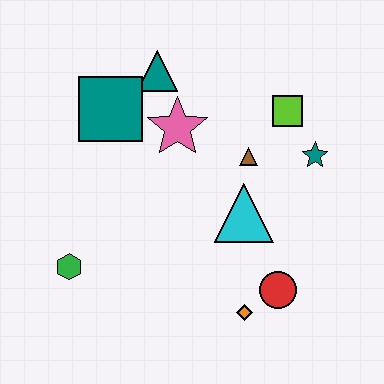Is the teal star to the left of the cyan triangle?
No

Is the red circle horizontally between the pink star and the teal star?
Yes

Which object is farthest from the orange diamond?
The teal triangle is farthest from the orange diamond.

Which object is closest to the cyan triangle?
The brown triangle is closest to the cyan triangle.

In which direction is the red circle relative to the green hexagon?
The red circle is to the right of the green hexagon.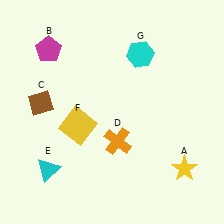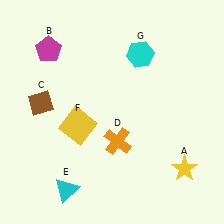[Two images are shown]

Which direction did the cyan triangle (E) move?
The cyan triangle (E) moved down.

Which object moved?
The cyan triangle (E) moved down.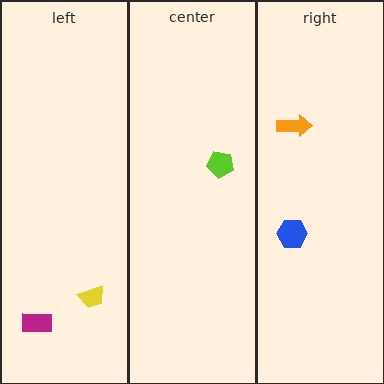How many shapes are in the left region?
2.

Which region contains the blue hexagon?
The right region.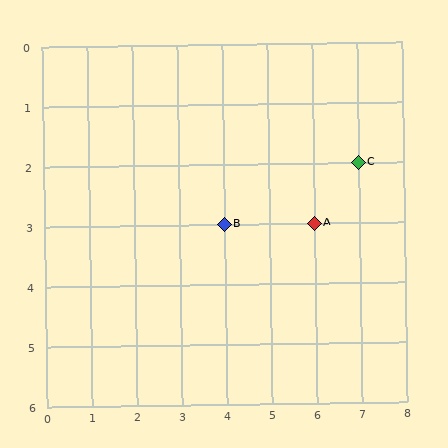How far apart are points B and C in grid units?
Points B and C are 3 columns and 1 row apart (about 3.2 grid units diagonally).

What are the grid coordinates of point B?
Point B is at grid coordinates (4, 3).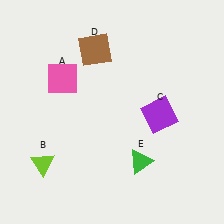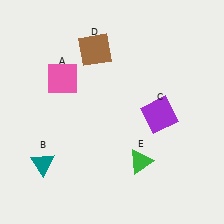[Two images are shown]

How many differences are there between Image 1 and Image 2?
There is 1 difference between the two images.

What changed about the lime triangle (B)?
In Image 1, B is lime. In Image 2, it changed to teal.